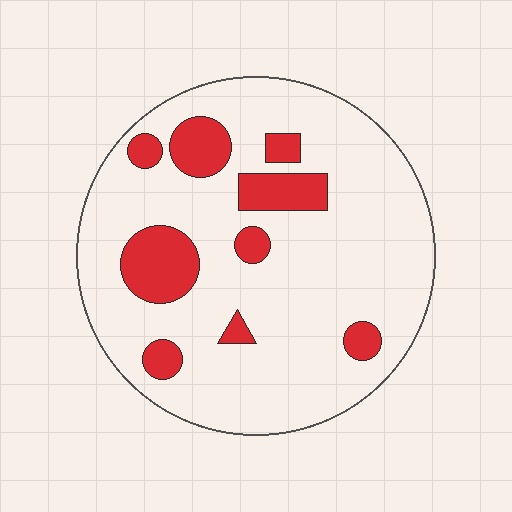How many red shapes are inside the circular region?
9.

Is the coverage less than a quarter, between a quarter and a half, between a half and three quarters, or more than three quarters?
Less than a quarter.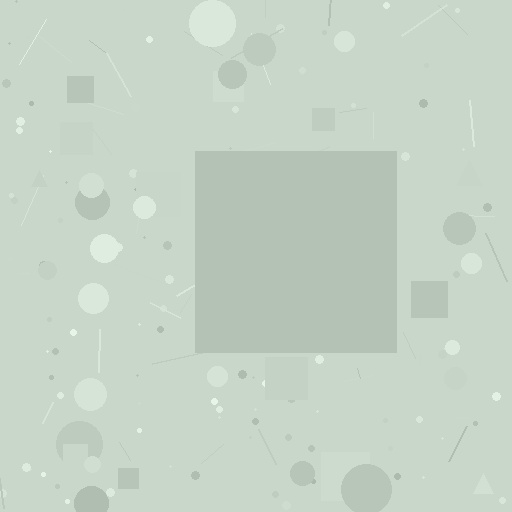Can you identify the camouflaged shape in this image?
The camouflaged shape is a square.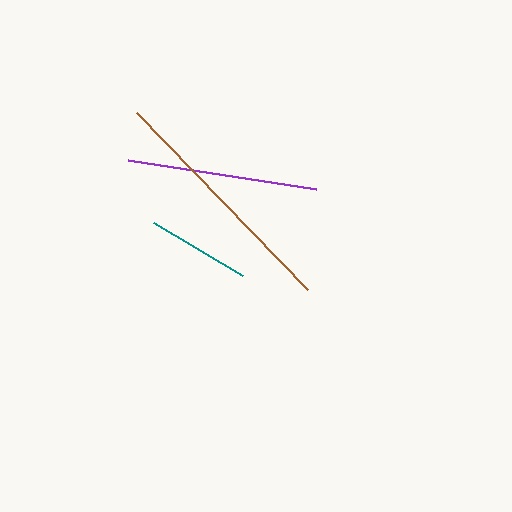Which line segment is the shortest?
The teal line is the shortest at approximately 104 pixels.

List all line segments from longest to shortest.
From longest to shortest: brown, purple, teal.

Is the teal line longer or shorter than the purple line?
The purple line is longer than the teal line.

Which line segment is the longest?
The brown line is the longest at approximately 246 pixels.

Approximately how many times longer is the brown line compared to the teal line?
The brown line is approximately 2.4 times the length of the teal line.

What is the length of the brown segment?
The brown segment is approximately 246 pixels long.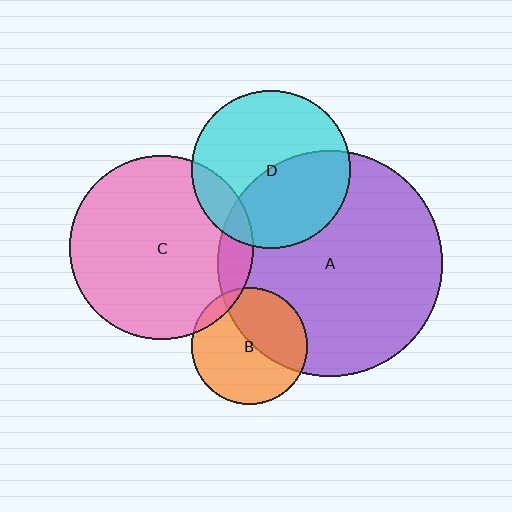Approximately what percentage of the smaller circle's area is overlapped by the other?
Approximately 10%.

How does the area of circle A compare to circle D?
Approximately 2.0 times.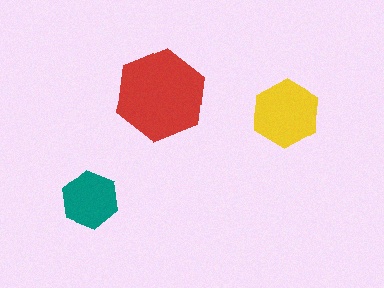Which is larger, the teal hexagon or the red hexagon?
The red one.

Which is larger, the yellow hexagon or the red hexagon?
The red one.